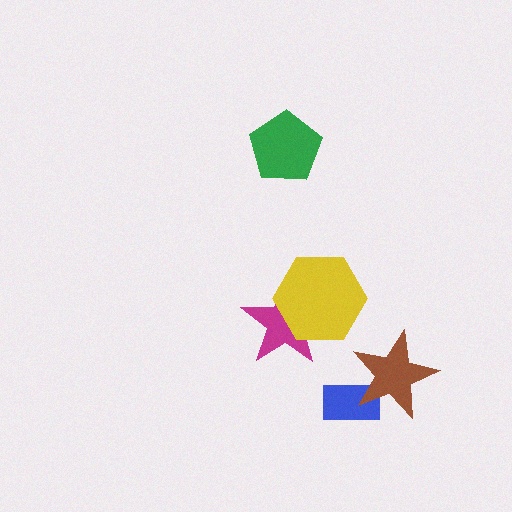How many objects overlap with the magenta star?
1 object overlaps with the magenta star.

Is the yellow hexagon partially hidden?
No, no other shape covers it.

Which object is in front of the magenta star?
The yellow hexagon is in front of the magenta star.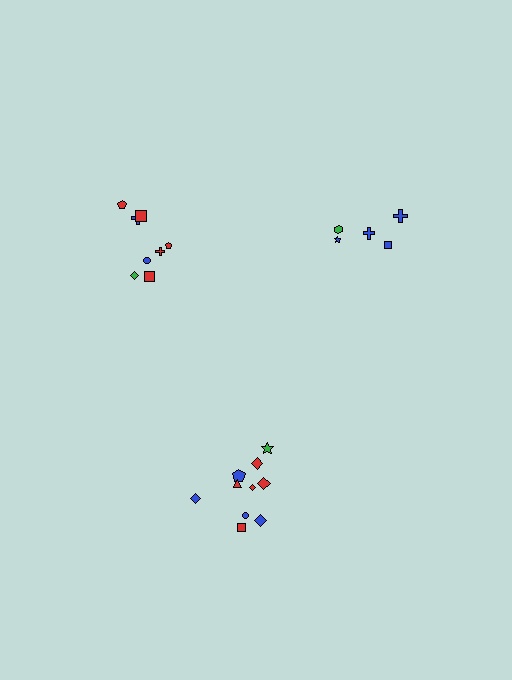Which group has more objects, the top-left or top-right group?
The top-left group.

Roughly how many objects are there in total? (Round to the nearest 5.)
Roughly 25 objects in total.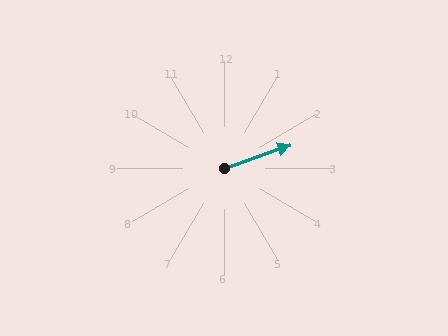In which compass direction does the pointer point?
East.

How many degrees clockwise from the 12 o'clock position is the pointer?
Approximately 71 degrees.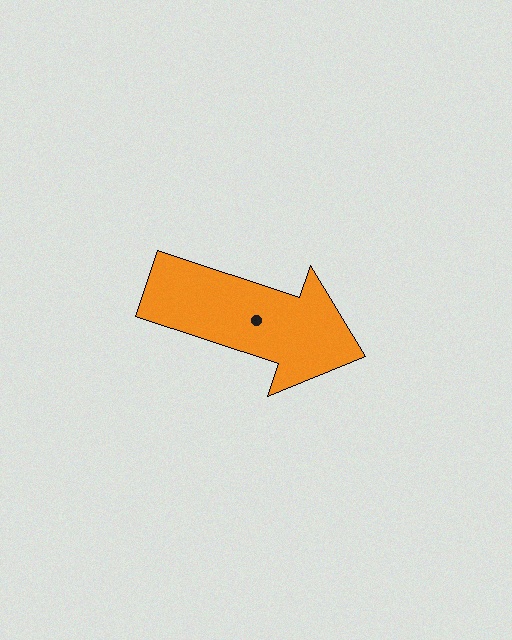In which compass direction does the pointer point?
East.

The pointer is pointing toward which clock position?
Roughly 4 o'clock.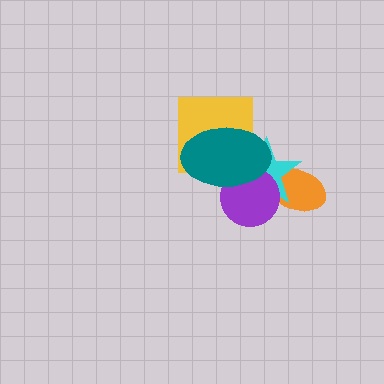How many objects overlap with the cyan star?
4 objects overlap with the cyan star.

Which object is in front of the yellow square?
The teal ellipse is in front of the yellow square.